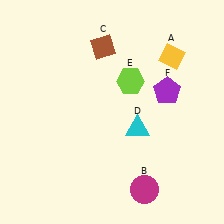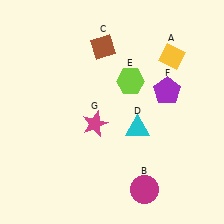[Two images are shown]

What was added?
A magenta star (G) was added in Image 2.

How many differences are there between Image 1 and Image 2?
There is 1 difference between the two images.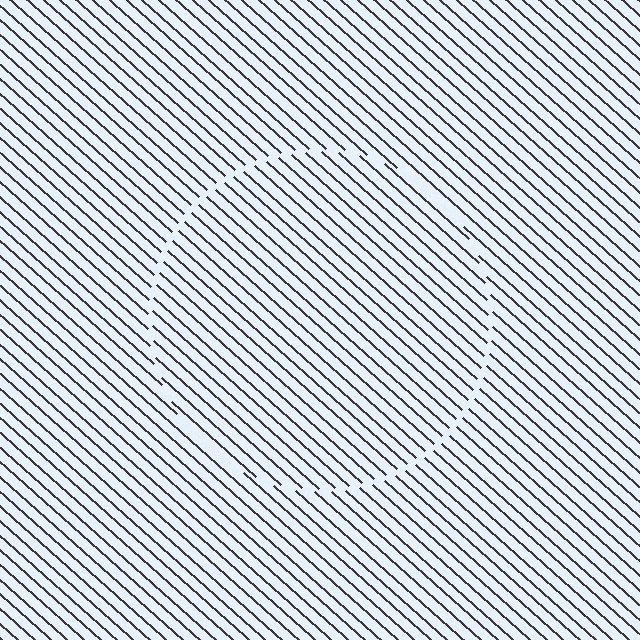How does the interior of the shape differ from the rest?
The interior of the shape contains the same grating, shifted by half a period — the contour is defined by the phase discontinuity where line-ends from the inner and outer gratings abut.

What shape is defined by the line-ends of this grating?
An illusory circle. The interior of the shape contains the same grating, shifted by half a period — the contour is defined by the phase discontinuity where line-ends from the inner and outer gratings abut.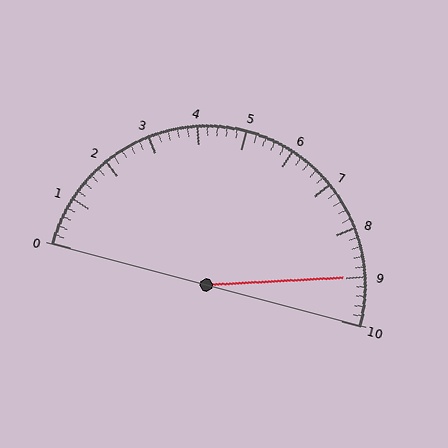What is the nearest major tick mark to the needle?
The nearest major tick mark is 9.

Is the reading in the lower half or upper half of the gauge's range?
The reading is in the upper half of the range (0 to 10).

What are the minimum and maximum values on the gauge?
The gauge ranges from 0 to 10.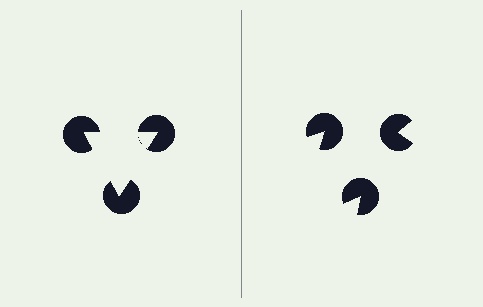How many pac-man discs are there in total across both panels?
6 — 3 on each side.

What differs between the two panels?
The pac-man discs are positioned identically on both sides; only the wedge orientations differ. On the left they align to a triangle; on the right they are misaligned.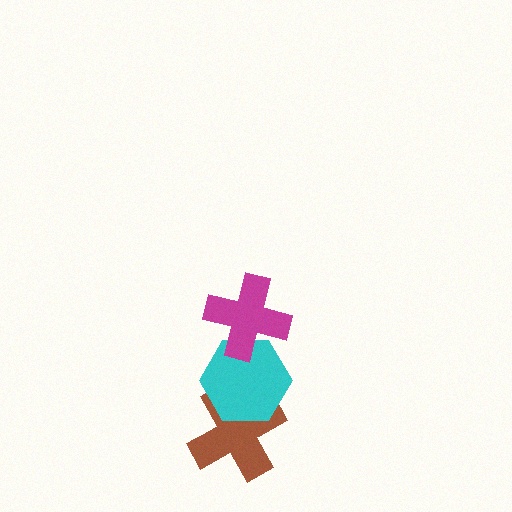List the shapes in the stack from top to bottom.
From top to bottom: the magenta cross, the cyan hexagon, the brown cross.